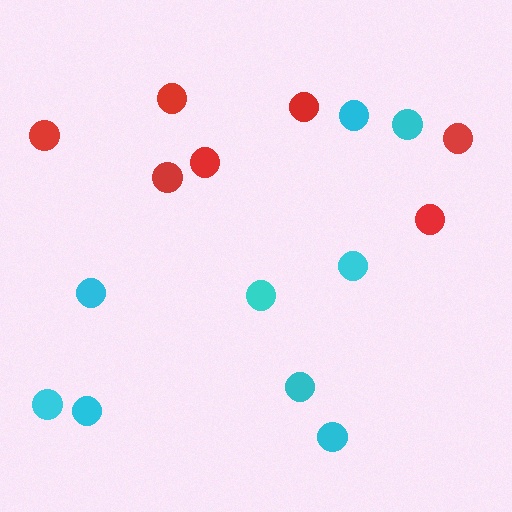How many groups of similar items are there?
There are 2 groups: one group of cyan circles (9) and one group of red circles (7).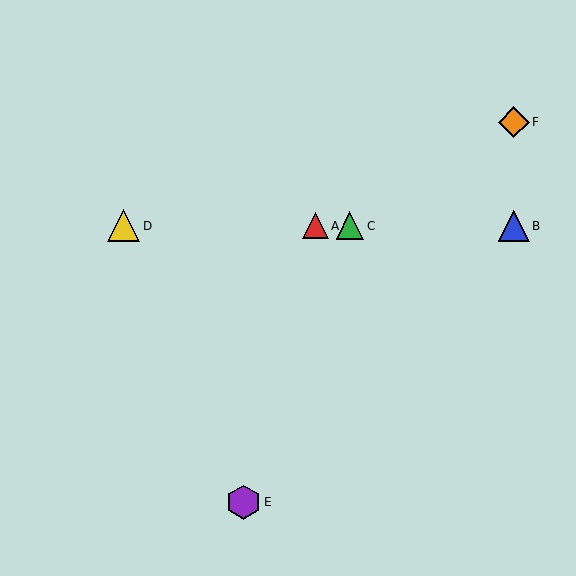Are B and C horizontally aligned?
Yes, both are at y≈226.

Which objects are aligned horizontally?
Objects A, B, C, D are aligned horizontally.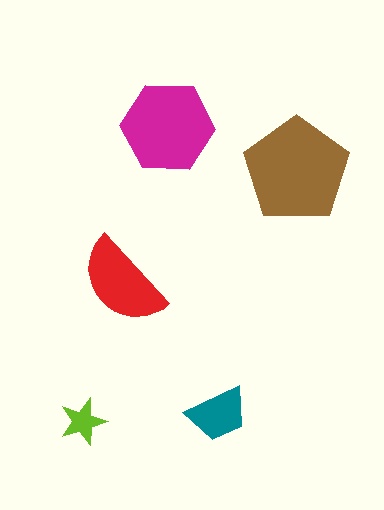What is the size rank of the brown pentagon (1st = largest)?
1st.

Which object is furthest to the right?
The brown pentagon is rightmost.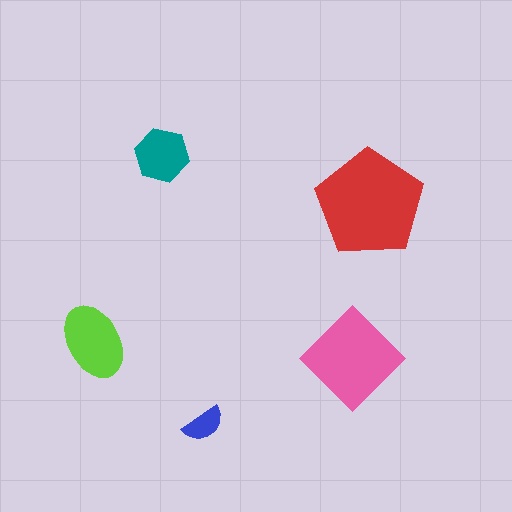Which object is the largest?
The red pentagon.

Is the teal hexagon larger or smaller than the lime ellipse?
Smaller.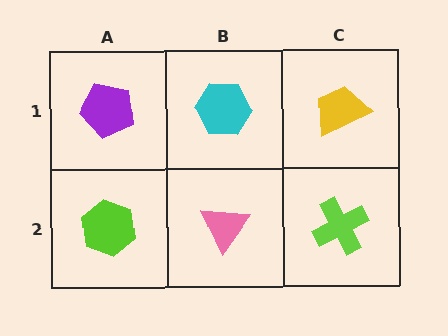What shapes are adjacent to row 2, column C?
A yellow trapezoid (row 1, column C), a pink triangle (row 2, column B).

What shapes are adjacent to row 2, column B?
A cyan hexagon (row 1, column B), a lime hexagon (row 2, column A), a lime cross (row 2, column C).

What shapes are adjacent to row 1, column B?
A pink triangle (row 2, column B), a purple pentagon (row 1, column A), a yellow trapezoid (row 1, column C).